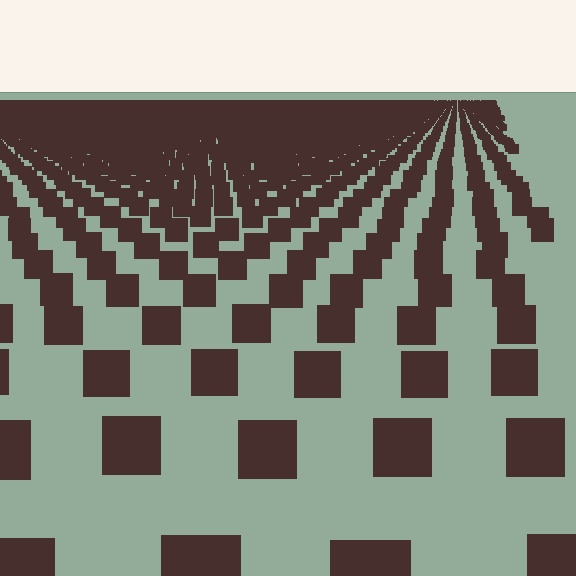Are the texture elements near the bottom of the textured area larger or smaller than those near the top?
Larger. Near the bottom, elements are closer to the viewer and appear at a bigger on-screen size.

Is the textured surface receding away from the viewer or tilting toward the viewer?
The surface is receding away from the viewer. Texture elements get smaller and denser toward the top.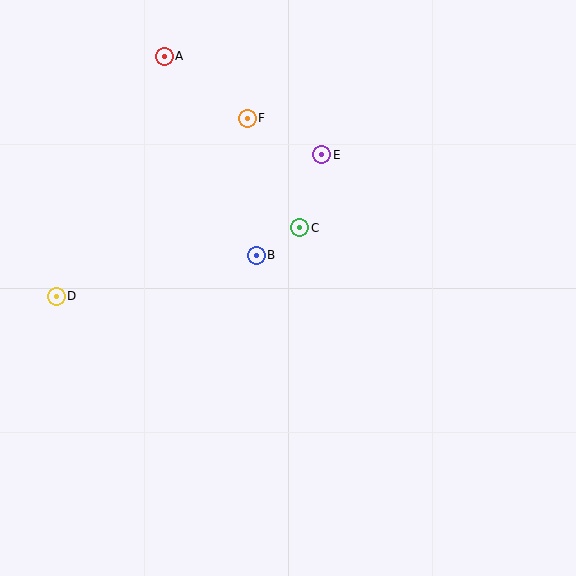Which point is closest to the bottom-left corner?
Point D is closest to the bottom-left corner.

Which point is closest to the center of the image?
Point B at (256, 255) is closest to the center.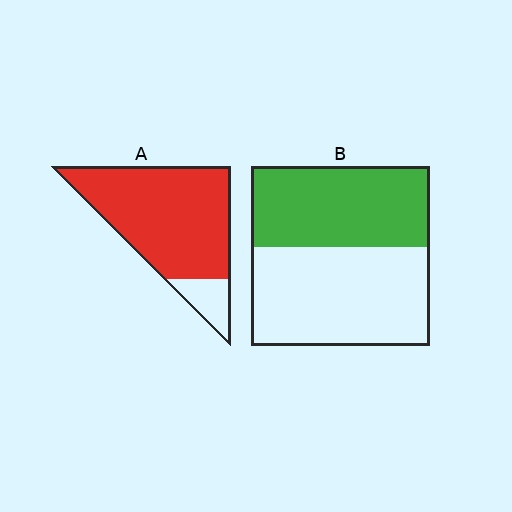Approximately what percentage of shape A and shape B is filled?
A is approximately 85% and B is approximately 45%.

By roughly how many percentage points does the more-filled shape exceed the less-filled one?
By roughly 40 percentage points (A over B).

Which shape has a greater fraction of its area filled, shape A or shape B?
Shape A.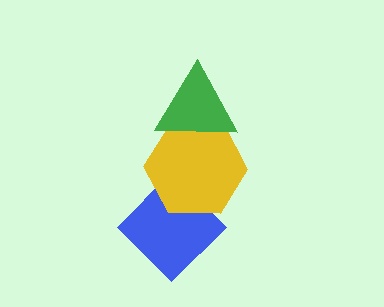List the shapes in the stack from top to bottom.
From top to bottom: the green triangle, the yellow hexagon, the blue diamond.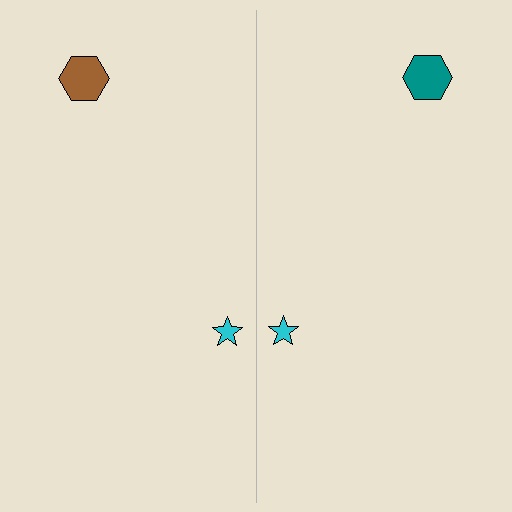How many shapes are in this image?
There are 4 shapes in this image.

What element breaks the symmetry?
The teal hexagon on the right side breaks the symmetry — its mirror counterpart is brown.